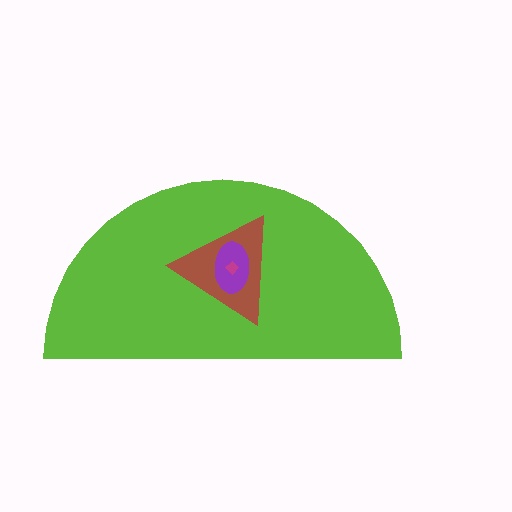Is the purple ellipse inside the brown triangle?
Yes.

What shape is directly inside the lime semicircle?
The brown triangle.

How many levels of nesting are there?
4.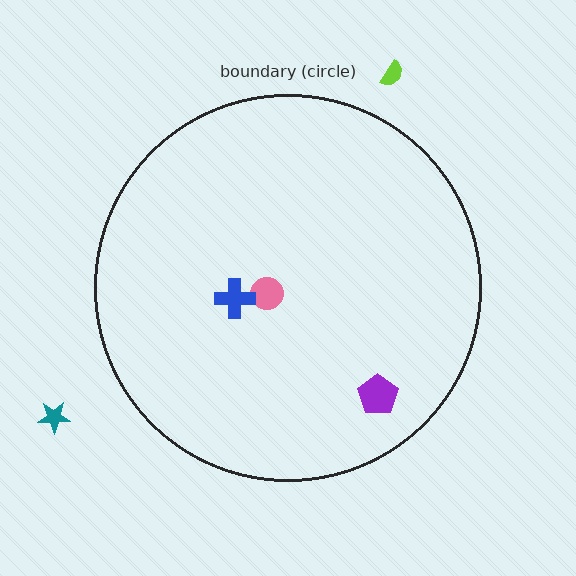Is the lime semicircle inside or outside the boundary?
Outside.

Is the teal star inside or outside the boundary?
Outside.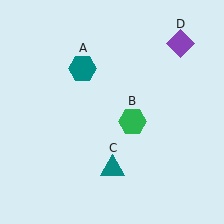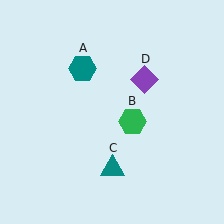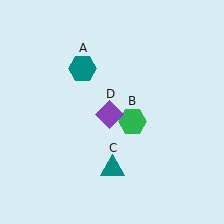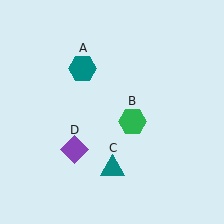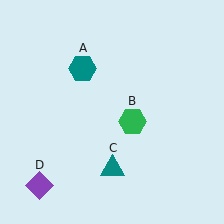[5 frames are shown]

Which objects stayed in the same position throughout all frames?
Teal hexagon (object A) and green hexagon (object B) and teal triangle (object C) remained stationary.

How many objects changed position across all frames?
1 object changed position: purple diamond (object D).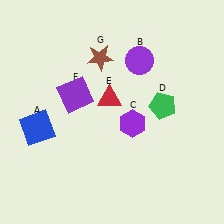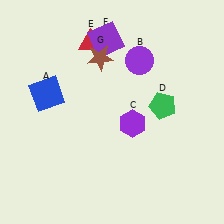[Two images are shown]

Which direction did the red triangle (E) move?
The red triangle (E) moved up.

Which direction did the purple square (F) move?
The purple square (F) moved up.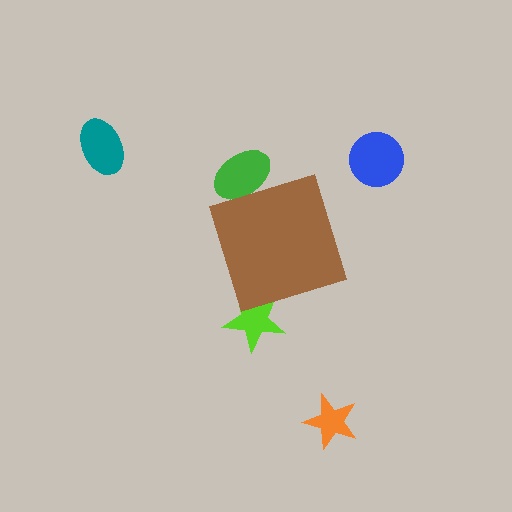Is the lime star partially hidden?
Yes, the lime star is partially hidden behind the brown diamond.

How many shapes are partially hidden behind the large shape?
2 shapes are partially hidden.